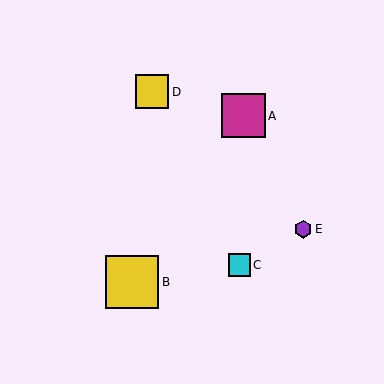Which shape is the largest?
The yellow square (labeled B) is the largest.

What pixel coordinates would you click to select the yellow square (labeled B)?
Click at (132, 282) to select the yellow square B.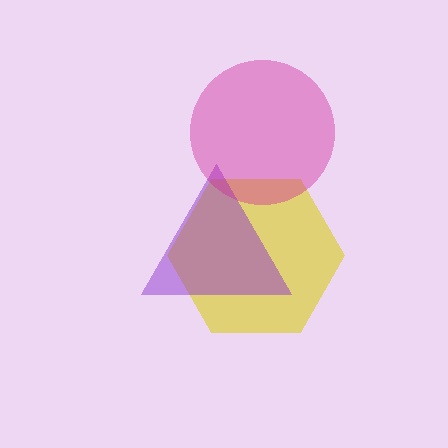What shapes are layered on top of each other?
The layered shapes are: a yellow hexagon, a purple triangle, a magenta circle.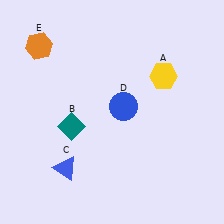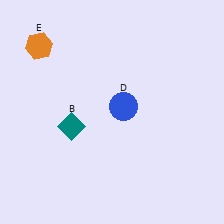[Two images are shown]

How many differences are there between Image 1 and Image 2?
There are 2 differences between the two images.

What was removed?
The blue triangle (C), the yellow hexagon (A) were removed in Image 2.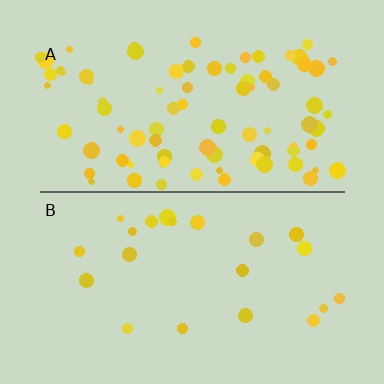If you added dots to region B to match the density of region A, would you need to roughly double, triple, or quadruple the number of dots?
Approximately quadruple.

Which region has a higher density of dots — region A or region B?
A (the top).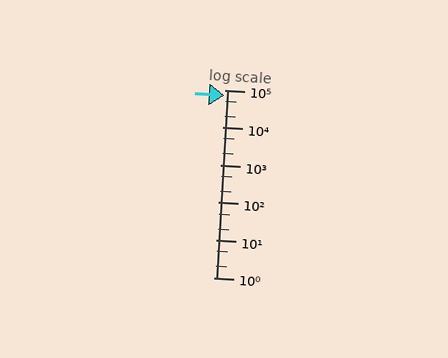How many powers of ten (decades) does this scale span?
The scale spans 5 decades, from 1 to 100000.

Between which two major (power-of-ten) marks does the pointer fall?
The pointer is between 10000 and 100000.